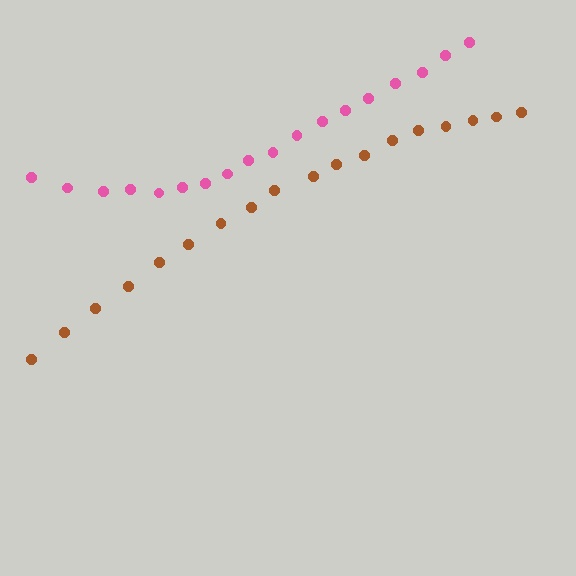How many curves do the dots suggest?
There are 2 distinct paths.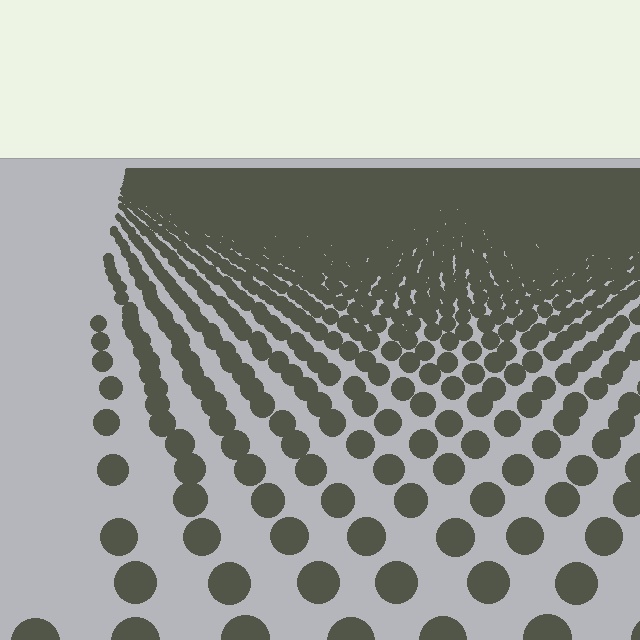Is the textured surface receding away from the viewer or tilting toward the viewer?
The surface is receding away from the viewer. Texture elements get smaller and denser toward the top.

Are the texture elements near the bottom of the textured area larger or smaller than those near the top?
Larger. Near the bottom, elements are closer to the viewer and appear at a bigger on-screen size.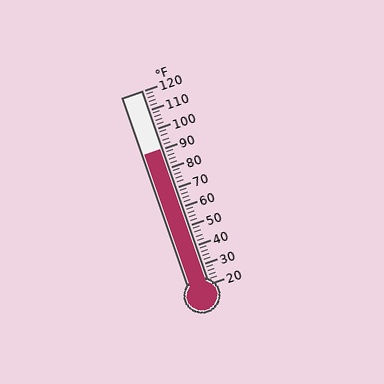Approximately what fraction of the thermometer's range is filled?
The thermometer is filled to approximately 70% of its range.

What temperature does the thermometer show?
The thermometer shows approximately 90°F.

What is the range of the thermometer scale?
The thermometer scale ranges from 20°F to 120°F.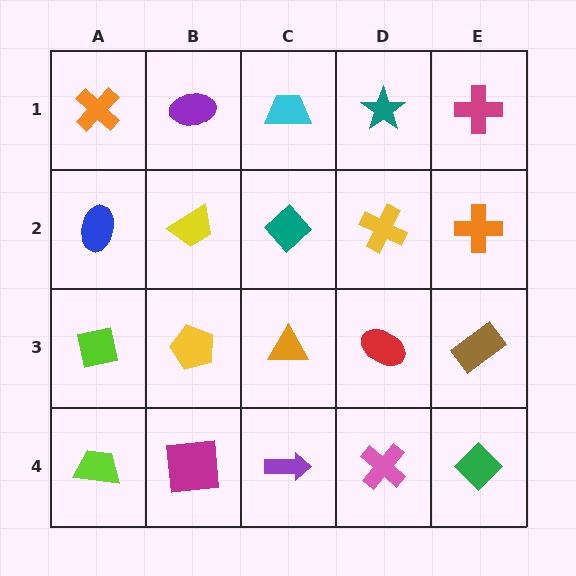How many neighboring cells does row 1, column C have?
3.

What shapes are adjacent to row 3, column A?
A blue ellipse (row 2, column A), a lime trapezoid (row 4, column A), a yellow pentagon (row 3, column B).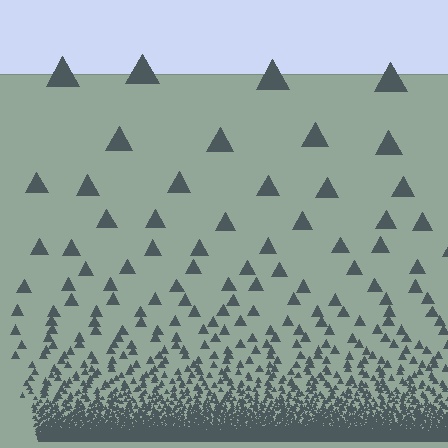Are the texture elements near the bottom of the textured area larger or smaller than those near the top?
Smaller. The gradient is inverted — elements near the bottom are smaller and denser.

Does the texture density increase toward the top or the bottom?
Density increases toward the bottom.